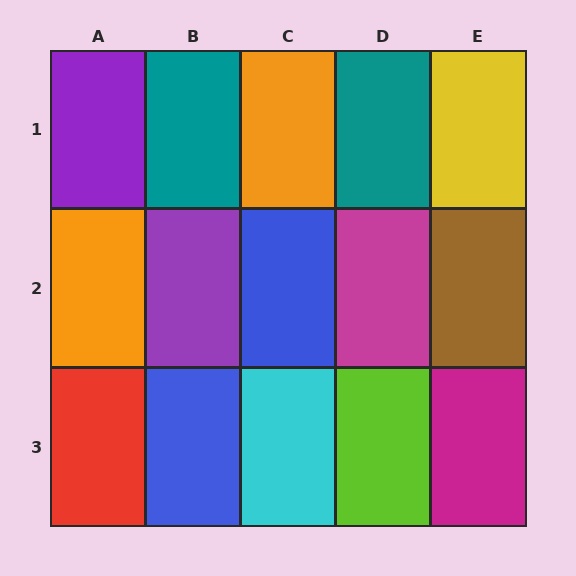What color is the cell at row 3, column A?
Red.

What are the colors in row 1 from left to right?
Purple, teal, orange, teal, yellow.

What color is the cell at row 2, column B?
Purple.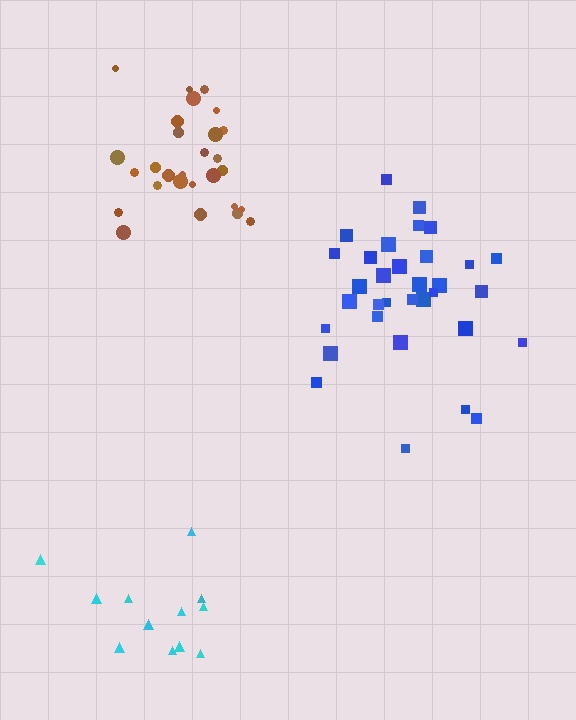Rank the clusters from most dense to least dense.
brown, blue, cyan.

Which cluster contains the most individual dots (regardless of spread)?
Blue (33).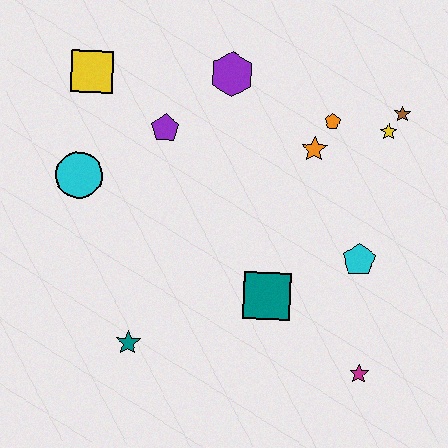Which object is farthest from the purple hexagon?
The magenta star is farthest from the purple hexagon.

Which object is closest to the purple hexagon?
The purple pentagon is closest to the purple hexagon.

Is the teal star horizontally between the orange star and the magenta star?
No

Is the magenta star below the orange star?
Yes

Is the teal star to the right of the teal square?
No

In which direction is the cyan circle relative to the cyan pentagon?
The cyan circle is to the left of the cyan pentagon.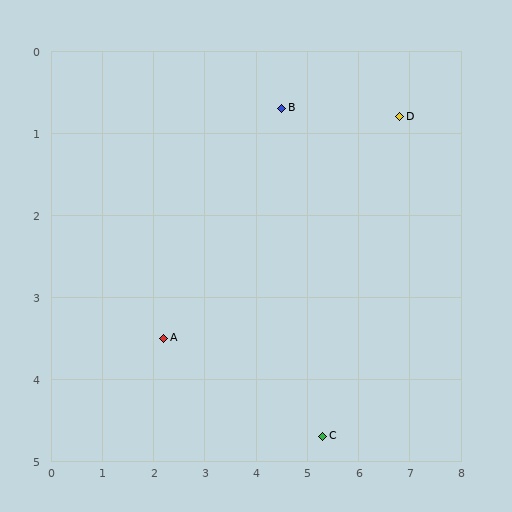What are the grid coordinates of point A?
Point A is at approximately (2.2, 3.5).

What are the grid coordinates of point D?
Point D is at approximately (6.8, 0.8).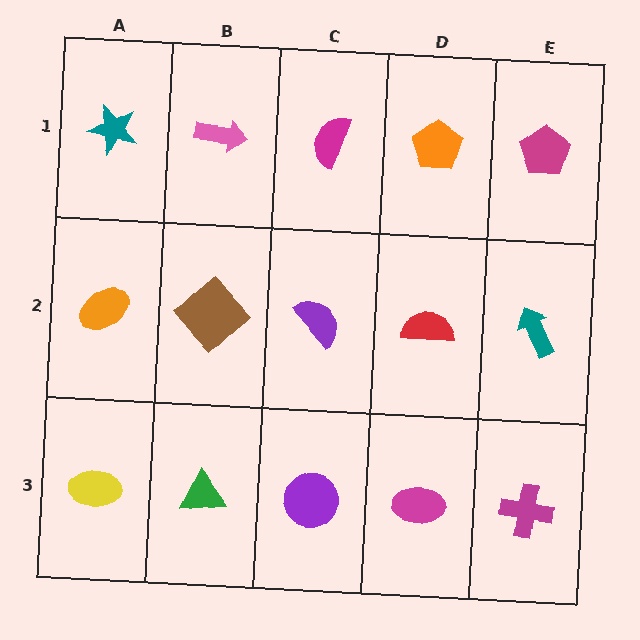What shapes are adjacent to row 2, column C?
A magenta semicircle (row 1, column C), a purple circle (row 3, column C), a brown diamond (row 2, column B), a red semicircle (row 2, column D).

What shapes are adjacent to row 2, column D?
An orange pentagon (row 1, column D), a magenta ellipse (row 3, column D), a purple semicircle (row 2, column C), a teal arrow (row 2, column E).